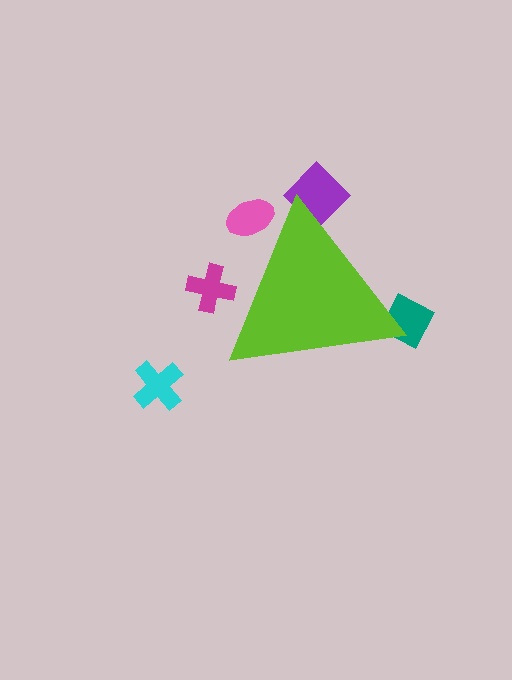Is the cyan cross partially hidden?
No, the cyan cross is fully visible.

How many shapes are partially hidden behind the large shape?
4 shapes are partially hidden.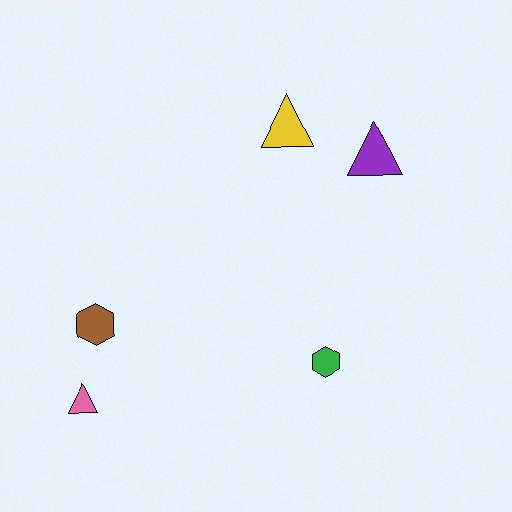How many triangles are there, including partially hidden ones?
There are 3 triangles.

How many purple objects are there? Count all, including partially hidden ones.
There is 1 purple object.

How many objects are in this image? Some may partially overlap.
There are 5 objects.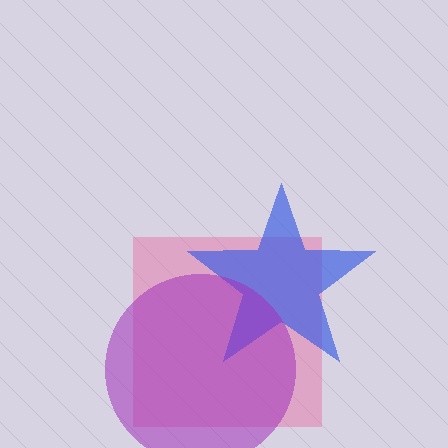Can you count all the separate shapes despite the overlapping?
Yes, there are 3 separate shapes.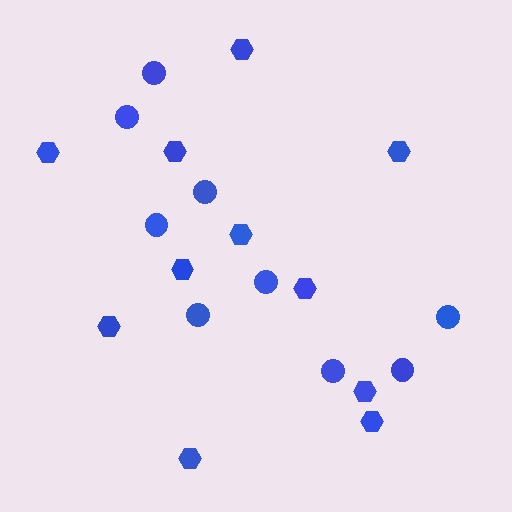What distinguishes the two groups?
There are 2 groups: one group of circles (9) and one group of hexagons (11).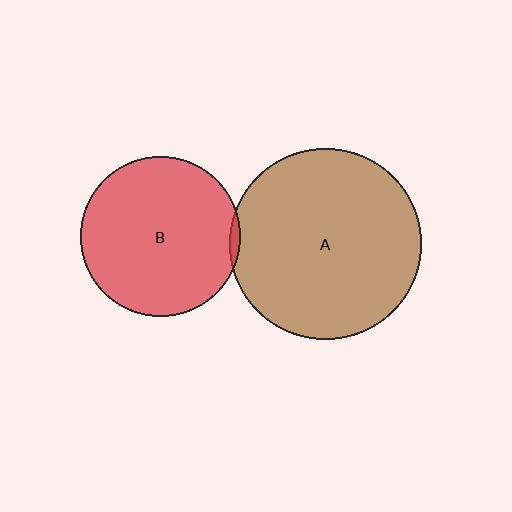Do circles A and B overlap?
Yes.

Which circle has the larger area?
Circle A (brown).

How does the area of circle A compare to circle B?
Approximately 1.4 times.